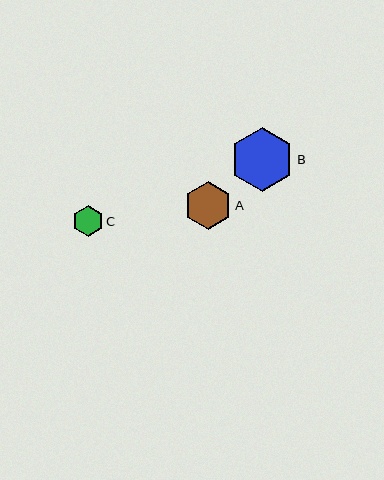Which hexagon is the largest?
Hexagon B is the largest with a size of approximately 64 pixels.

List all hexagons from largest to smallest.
From largest to smallest: B, A, C.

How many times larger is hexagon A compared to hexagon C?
Hexagon A is approximately 1.6 times the size of hexagon C.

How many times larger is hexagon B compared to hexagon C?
Hexagon B is approximately 2.1 times the size of hexagon C.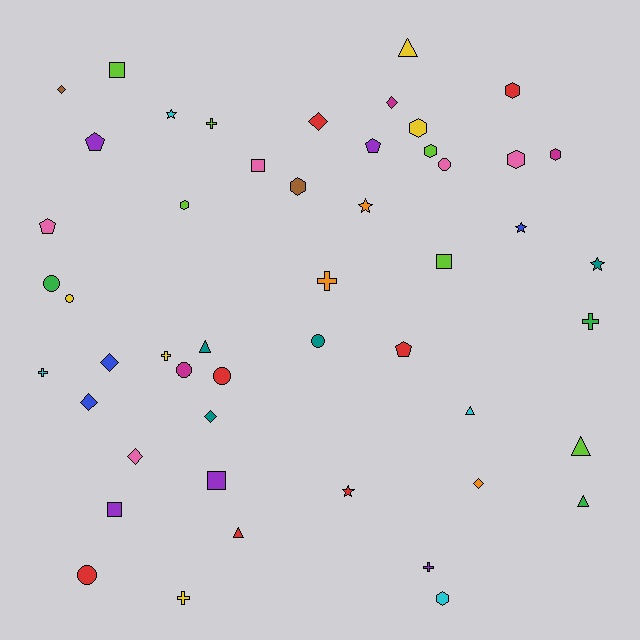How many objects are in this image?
There are 50 objects.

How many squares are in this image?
There are 5 squares.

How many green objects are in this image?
There are 3 green objects.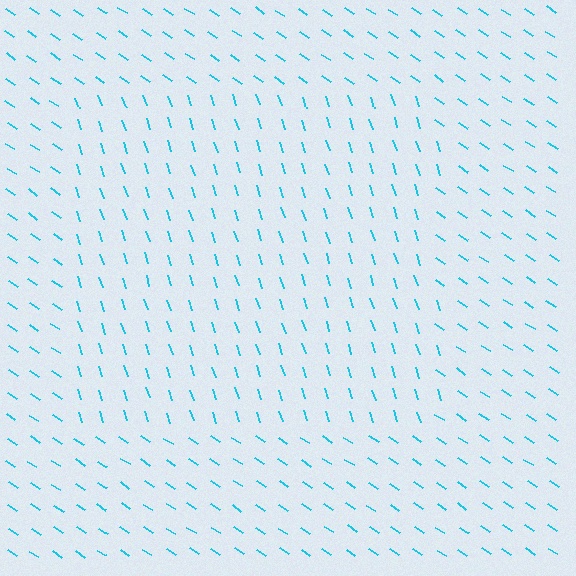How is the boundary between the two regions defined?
The boundary is defined purely by a change in line orientation (approximately 39 degrees difference). All lines are the same color and thickness.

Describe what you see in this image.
The image is filled with small cyan line segments. A rectangle region in the image has lines oriented differently from the surrounding lines, creating a visible texture boundary.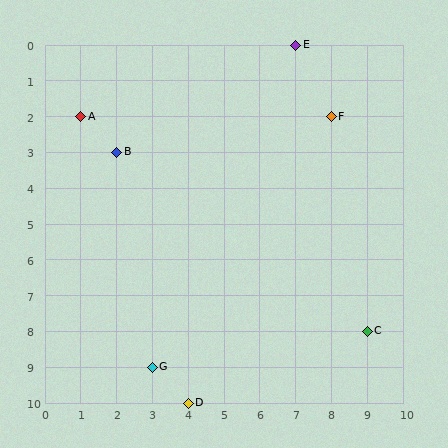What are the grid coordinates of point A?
Point A is at grid coordinates (1, 2).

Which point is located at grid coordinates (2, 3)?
Point B is at (2, 3).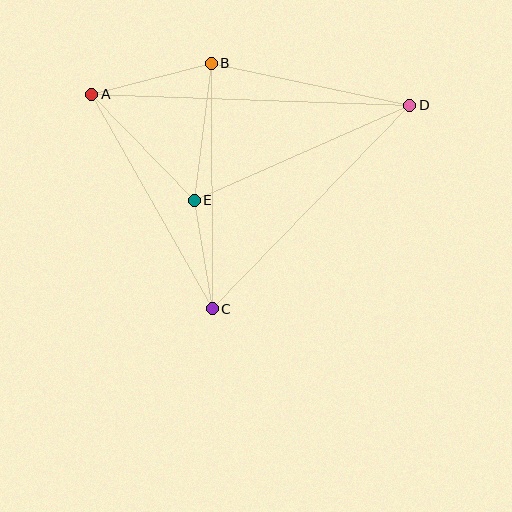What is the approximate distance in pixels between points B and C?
The distance between B and C is approximately 245 pixels.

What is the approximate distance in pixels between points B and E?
The distance between B and E is approximately 138 pixels.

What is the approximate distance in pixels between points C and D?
The distance between C and D is approximately 284 pixels.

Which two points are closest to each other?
Points C and E are closest to each other.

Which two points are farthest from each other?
Points A and D are farthest from each other.